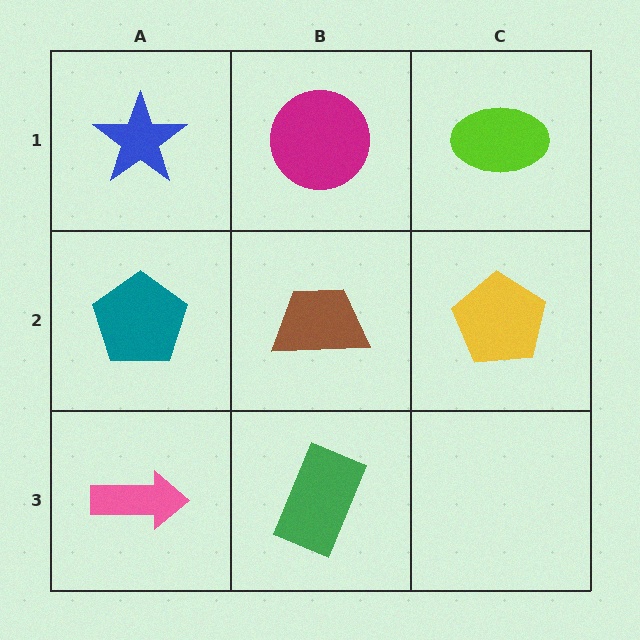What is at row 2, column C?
A yellow pentagon.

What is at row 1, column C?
A lime ellipse.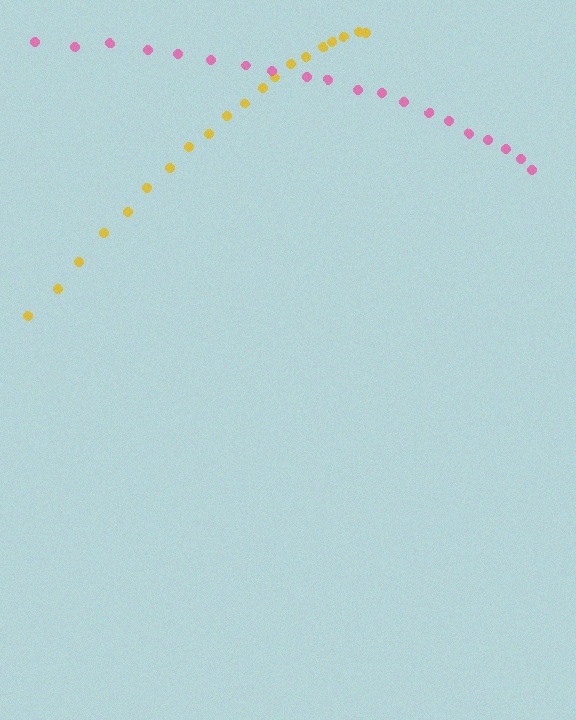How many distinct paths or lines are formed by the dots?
There are 2 distinct paths.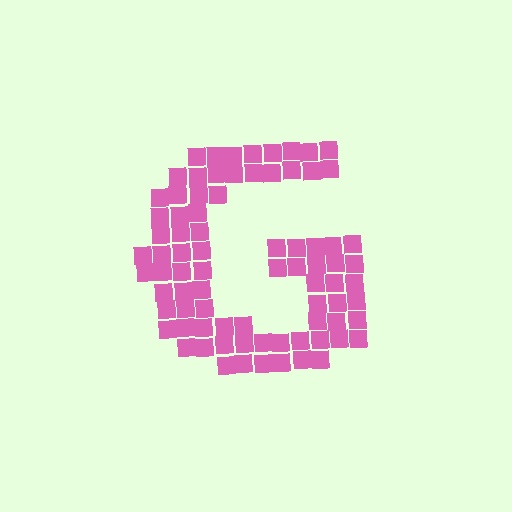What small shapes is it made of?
It is made of small squares.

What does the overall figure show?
The overall figure shows the letter G.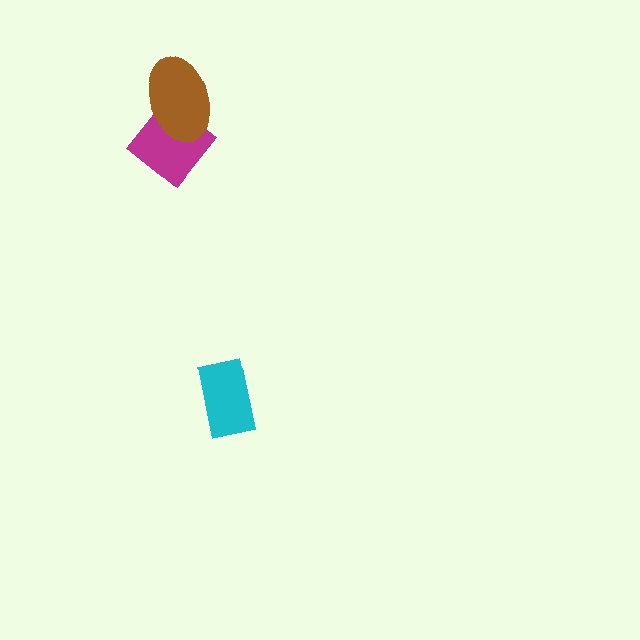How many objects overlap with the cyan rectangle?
0 objects overlap with the cyan rectangle.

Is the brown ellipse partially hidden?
No, no other shape covers it.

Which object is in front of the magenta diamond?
The brown ellipse is in front of the magenta diamond.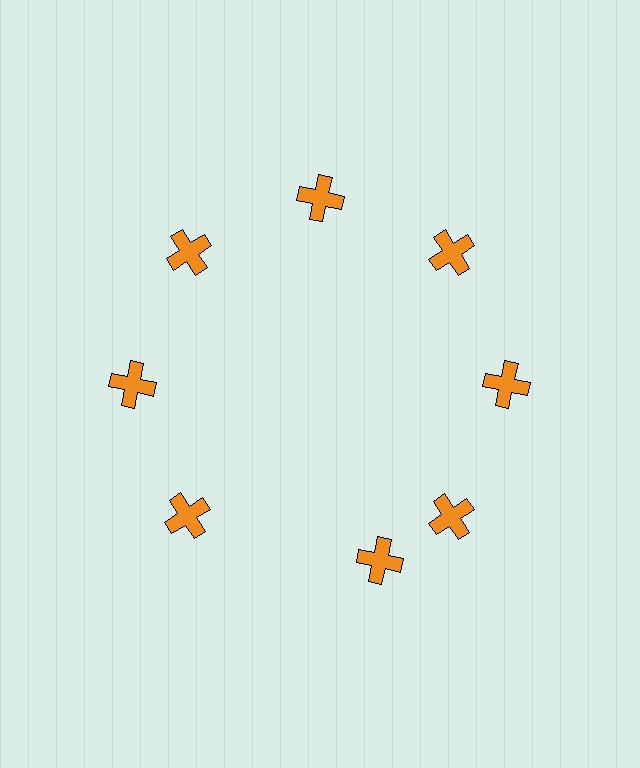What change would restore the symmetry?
The symmetry would be restored by rotating it back into even spacing with its neighbors so that all 8 crosses sit at equal angles and equal distance from the center.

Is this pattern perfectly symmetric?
No. The 8 orange crosses are arranged in a ring, but one element near the 6 o'clock position is rotated out of alignment along the ring, breaking the 8-fold rotational symmetry.